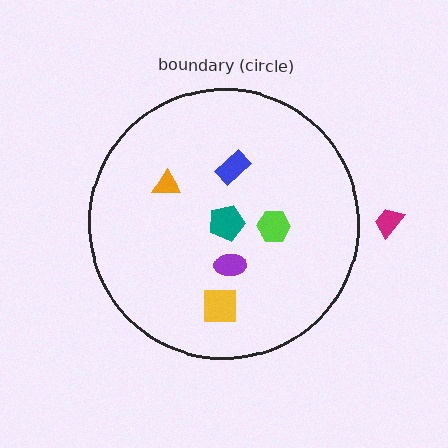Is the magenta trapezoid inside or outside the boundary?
Outside.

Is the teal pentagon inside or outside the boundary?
Inside.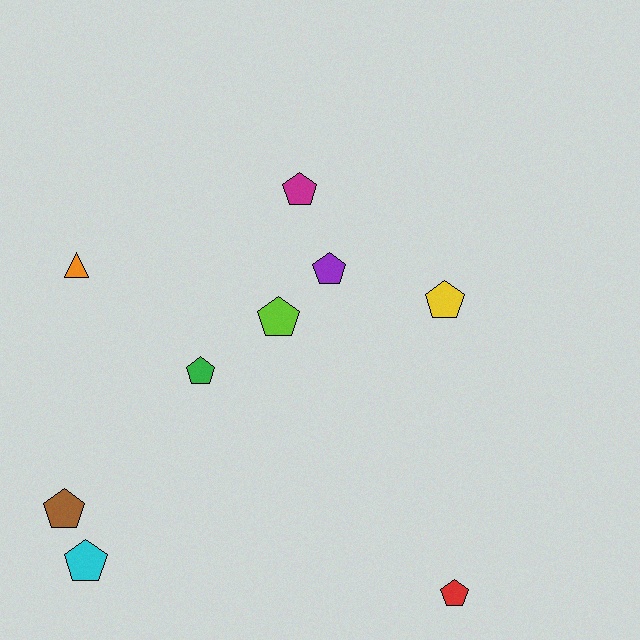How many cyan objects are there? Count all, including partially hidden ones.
There is 1 cyan object.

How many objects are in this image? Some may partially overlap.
There are 9 objects.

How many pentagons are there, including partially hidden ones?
There are 8 pentagons.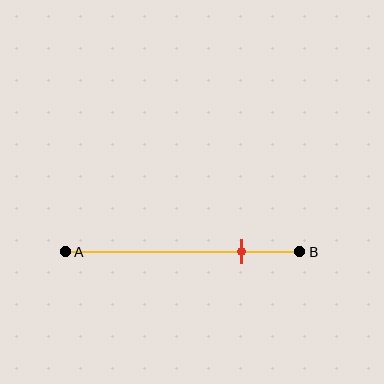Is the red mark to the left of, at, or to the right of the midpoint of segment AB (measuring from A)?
The red mark is to the right of the midpoint of segment AB.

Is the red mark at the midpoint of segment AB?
No, the mark is at about 75% from A, not at the 50% midpoint.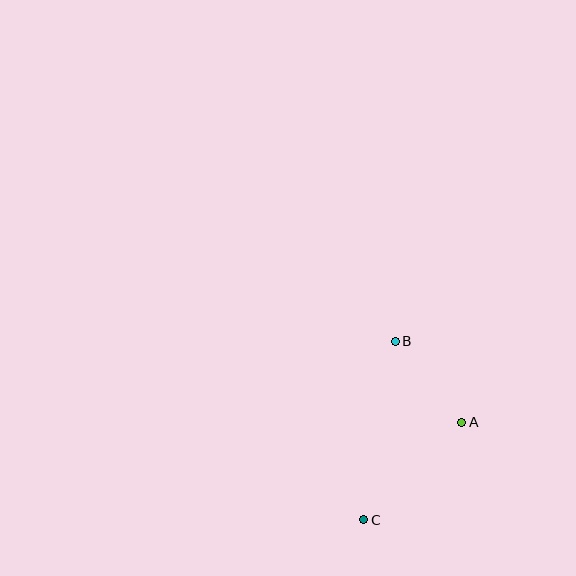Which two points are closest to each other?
Points A and B are closest to each other.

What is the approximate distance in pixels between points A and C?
The distance between A and C is approximately 138 pixels.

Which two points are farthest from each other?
Points B and C are farthest from each other.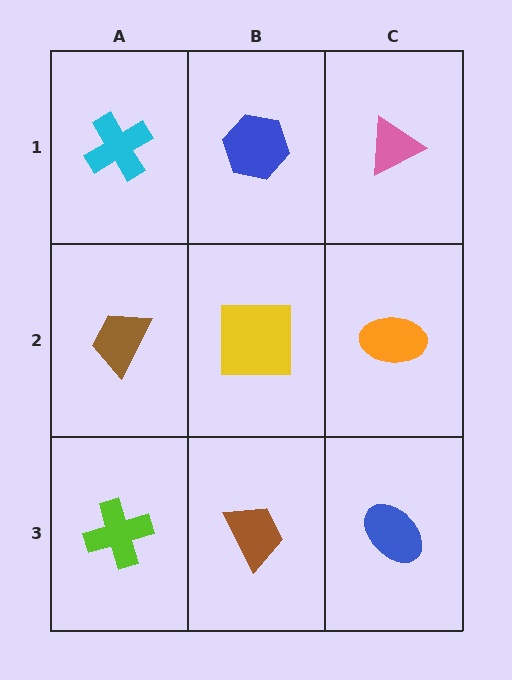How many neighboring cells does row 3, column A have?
2.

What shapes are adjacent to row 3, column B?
A yellow square (row 2, column B), a lime cross (row 3, column A), a blue ellipse (row 3, column C).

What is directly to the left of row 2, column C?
A yellow square.